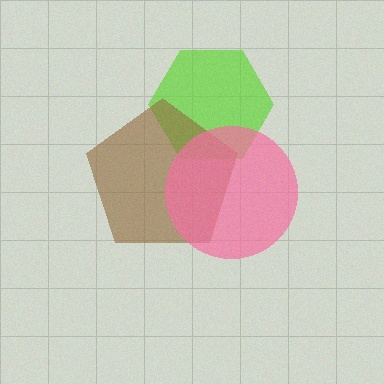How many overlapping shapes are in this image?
There are 3 overlapping shapes in the image.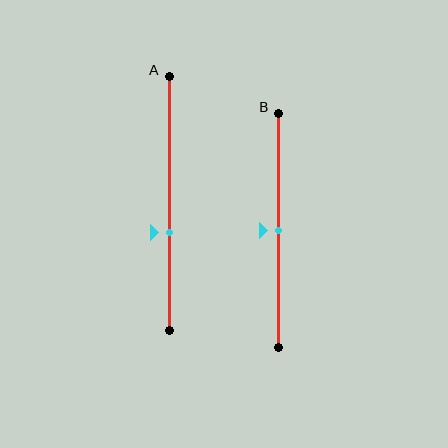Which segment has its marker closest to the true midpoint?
Segment B has its marker closest to the true midpoint.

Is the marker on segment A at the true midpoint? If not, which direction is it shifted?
No, the marker on segment A is shifted downward by about 11% of the segment length.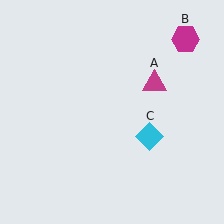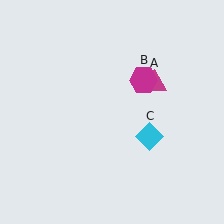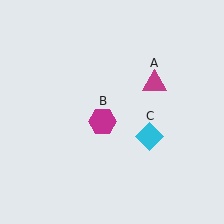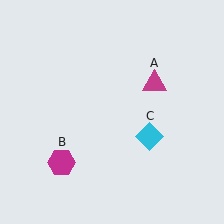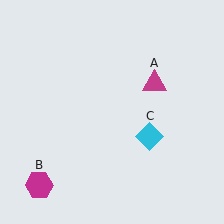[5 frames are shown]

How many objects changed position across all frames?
1 object changed position: magenta hexagon (object B).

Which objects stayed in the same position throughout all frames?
Magenta triangle (object A) and cyan diamond (object C) remained stationary.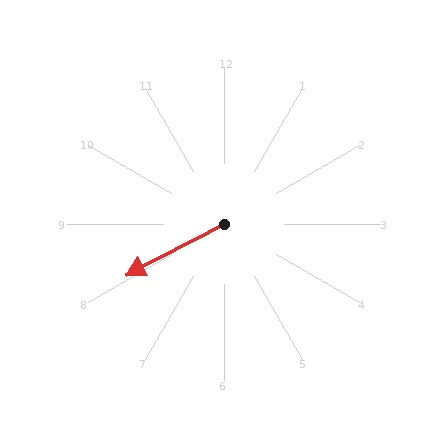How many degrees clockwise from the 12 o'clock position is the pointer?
Approximately 243 degrees.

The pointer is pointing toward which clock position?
Roughly 8 o'clock.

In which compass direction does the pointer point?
Southwest.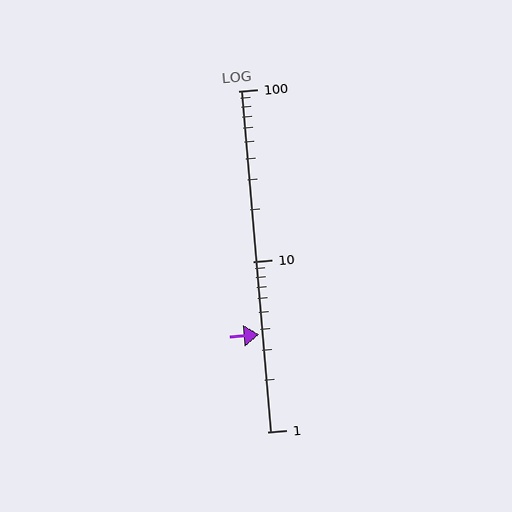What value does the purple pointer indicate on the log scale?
The pointer indicates approximately 3.7.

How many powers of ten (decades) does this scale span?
The scale spans 2 decades, from 1 to 100.